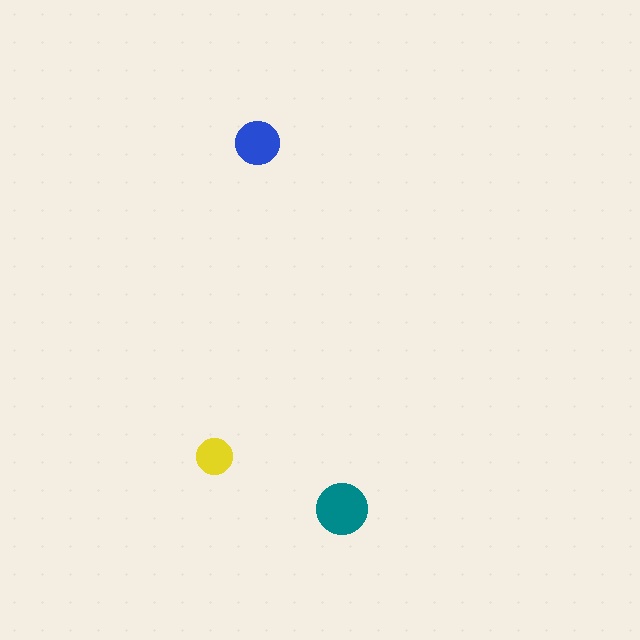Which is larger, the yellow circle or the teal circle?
The teal one.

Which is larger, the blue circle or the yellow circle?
The blue one.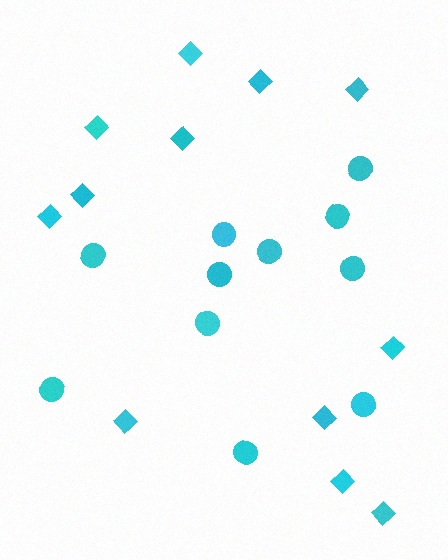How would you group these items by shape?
There are 2 groups: one group of circles (11) and one group of diamonds (12).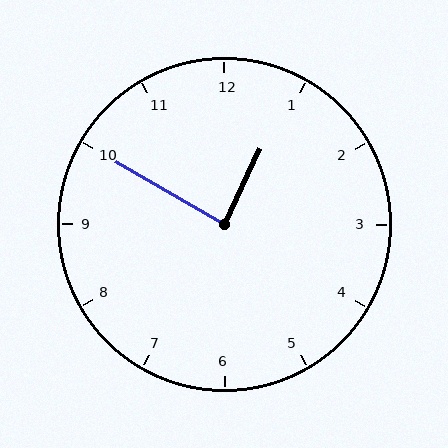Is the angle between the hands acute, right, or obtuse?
It is right.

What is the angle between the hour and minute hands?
Approximately 85 degrees.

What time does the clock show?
12:50.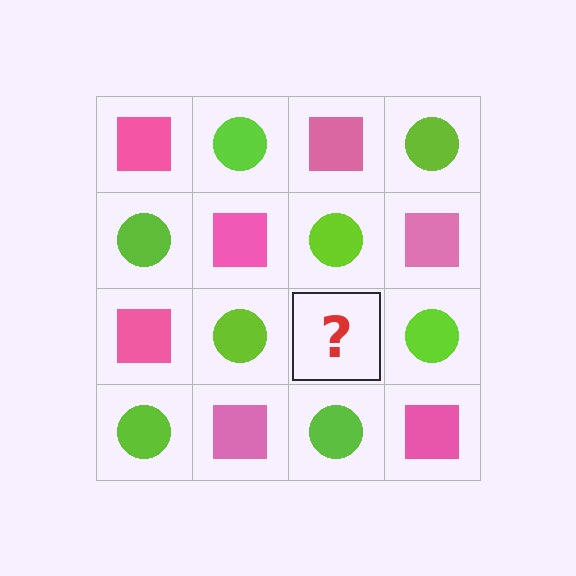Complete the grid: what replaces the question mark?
The question mark should be replaced with a pink square.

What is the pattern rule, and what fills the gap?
The rule is that it alternates pink square and lime circle in a checkerboard pattern. The gap should be filled with a pink square.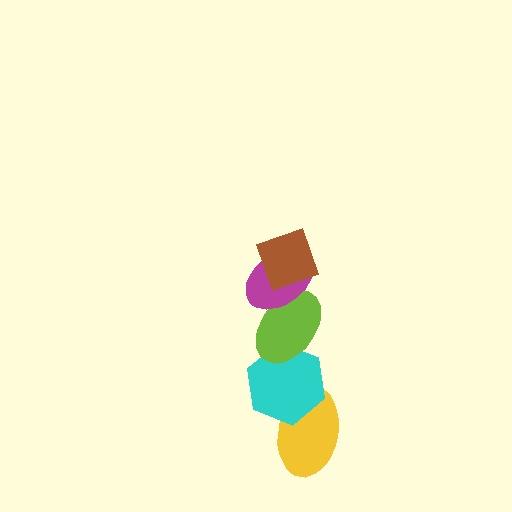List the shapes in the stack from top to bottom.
From top to bottom: the brown diamond, the magenta ellipse, the lime ellipse, the cyan hexagon, the yellow ellipse.